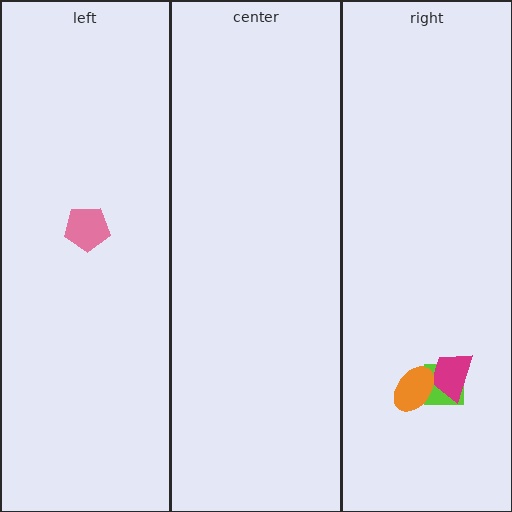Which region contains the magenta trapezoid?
The right region.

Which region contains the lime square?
The right region.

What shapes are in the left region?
The pink pentagon.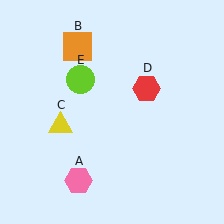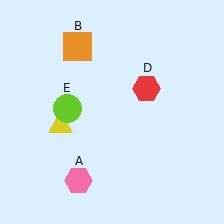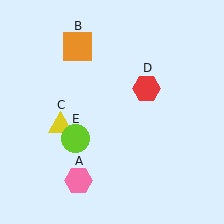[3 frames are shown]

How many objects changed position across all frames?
1 object changed position: lime circle (object E).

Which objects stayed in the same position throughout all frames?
Pink hexagon (object A) and orange square (object B) and yellow triangle (object C) and red hexagon (object D) remained stationary.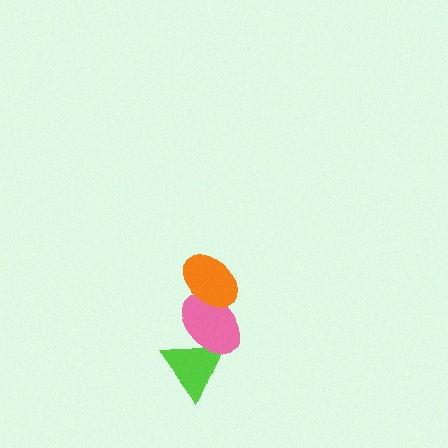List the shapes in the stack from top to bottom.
From top to bottom: the orange ellipse, the pink ellipse, the lime triangle.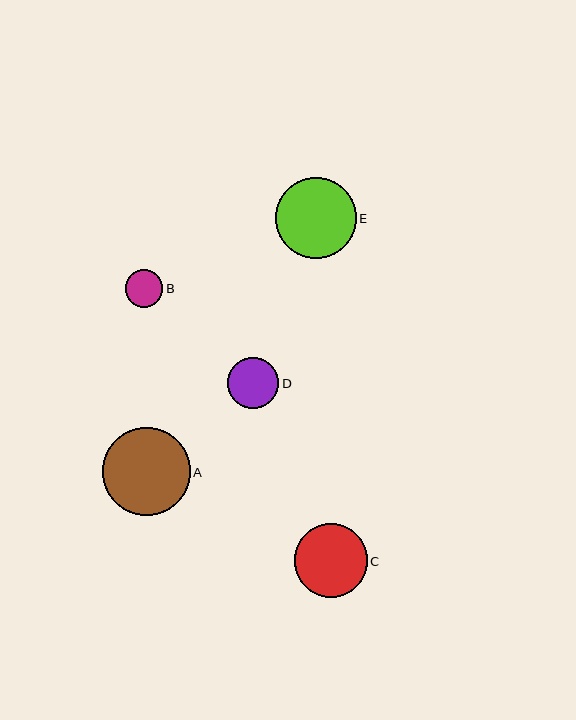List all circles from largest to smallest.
From largest to smallest: A, E, C, D, B.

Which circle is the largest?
Circle A is the largest with a size of approximately 88 pixels.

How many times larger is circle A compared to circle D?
Circle A is approximately 1.7 times the size of circle D.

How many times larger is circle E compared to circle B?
Circle E is approximately 2.2 times the size of circle B.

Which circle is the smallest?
Circle B is the smallest with a size of approximately 37 pixels.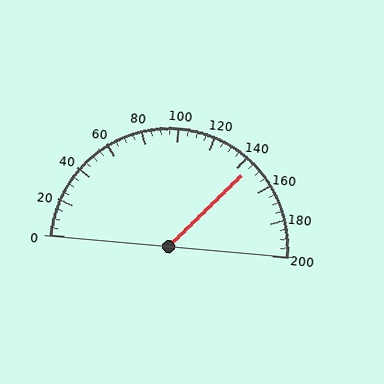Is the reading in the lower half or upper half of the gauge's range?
The reading is in the upper half of the range (0 to 200).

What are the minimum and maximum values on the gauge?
The gauge ranges from 0 to 200.